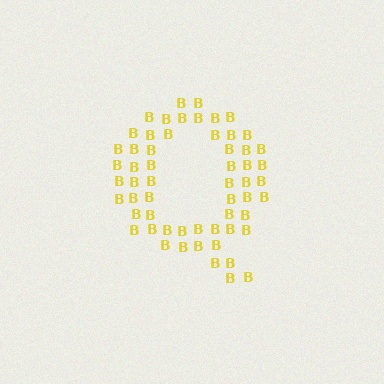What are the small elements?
The small elements are letter B's.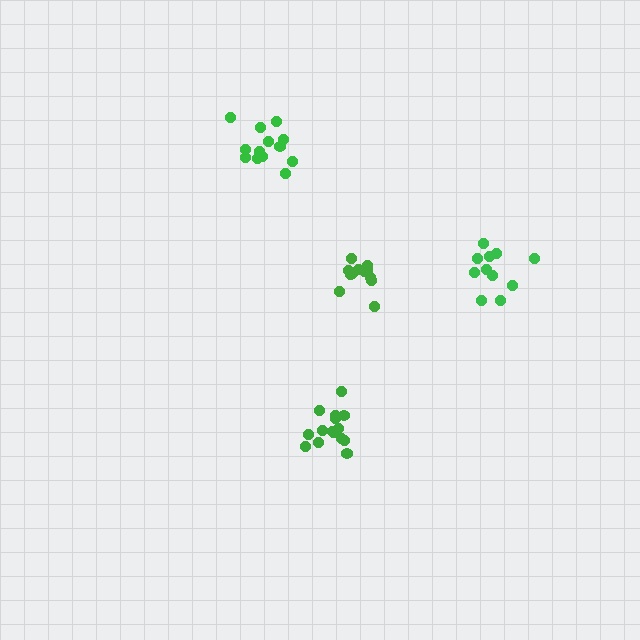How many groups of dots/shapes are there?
There are 4 groups.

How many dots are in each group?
Group 1: 11 dots, Group 2: 13 dots, Group 3: 15 dots, Group 4: 13 dots (52 total).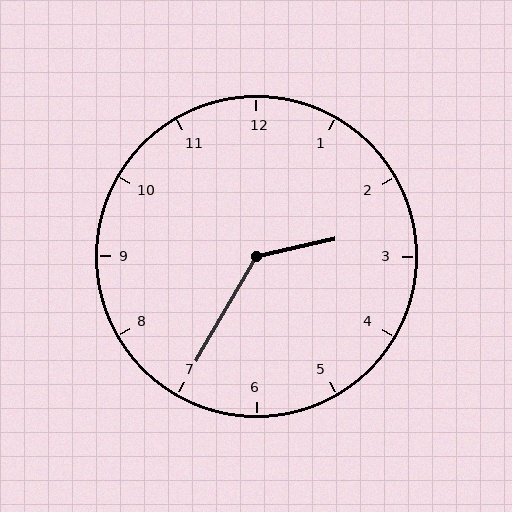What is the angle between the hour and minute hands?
Approximately 132 degrees.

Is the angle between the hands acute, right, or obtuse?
It is obtuse.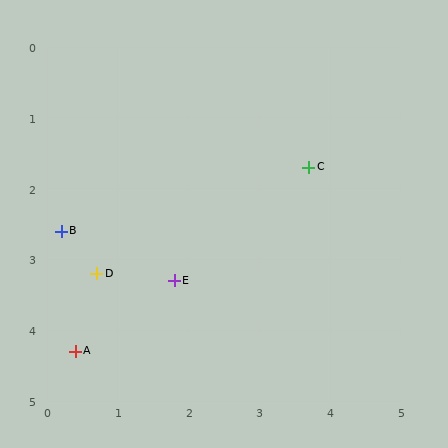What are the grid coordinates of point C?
Point C is at approximately (3.7, 1.7).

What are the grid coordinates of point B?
Point B is at approximately (0.2, 2.6).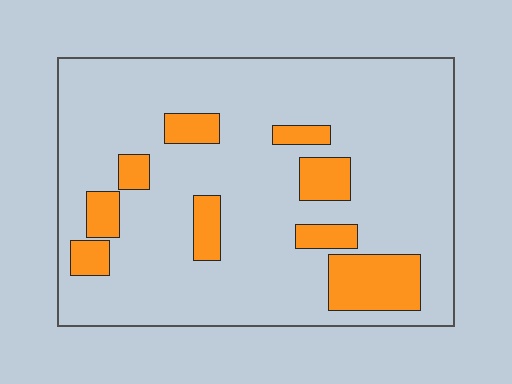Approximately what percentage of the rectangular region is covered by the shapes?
Approximately 15%.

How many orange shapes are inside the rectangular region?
9.